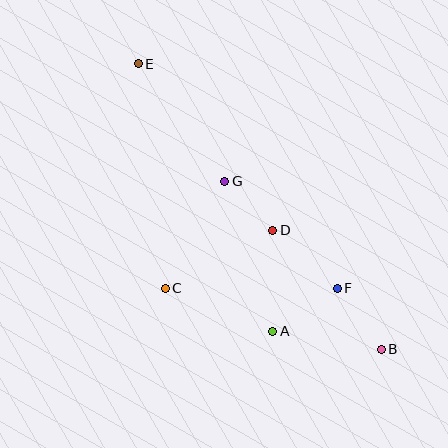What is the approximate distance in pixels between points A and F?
The distance between A and F is approximately 78 pixels.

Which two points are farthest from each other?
Points B and E are farthest from each other.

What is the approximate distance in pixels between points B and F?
The distance between B and F is approximately 75 pixels.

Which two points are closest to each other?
Points D and G are closest to each other.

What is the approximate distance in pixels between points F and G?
The distance between F and G is approximately 156 pixels.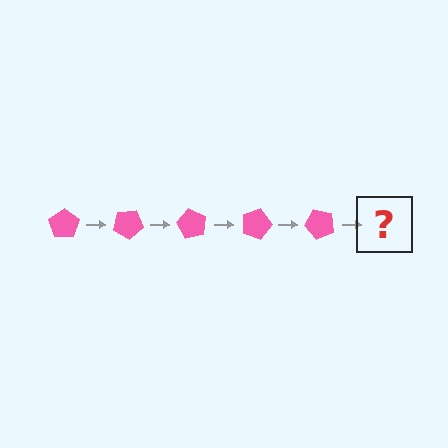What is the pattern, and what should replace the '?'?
The pattern is that the pentagon rotates 30 degrees each step. The '?' should be a pink pentagon rotated 150 degrees.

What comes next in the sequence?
The next element should be a pink pentagon rotated 150 degrees.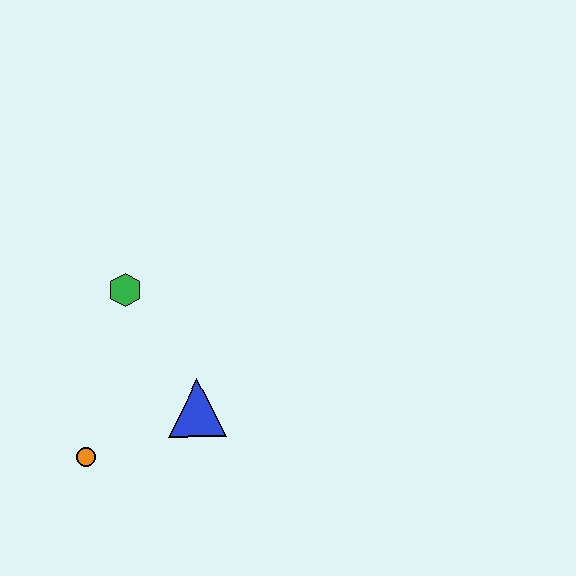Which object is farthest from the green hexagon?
The orange circle is farthest from the green hexagon.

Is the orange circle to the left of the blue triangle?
Yes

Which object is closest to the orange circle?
The blue triangle is closest to the orange circle.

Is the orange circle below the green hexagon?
Yes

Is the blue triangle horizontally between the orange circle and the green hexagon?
No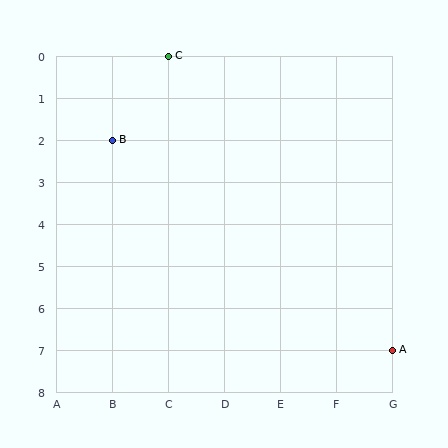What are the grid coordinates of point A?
Point A is at grid coordinates (G, 7).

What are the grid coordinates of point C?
Point C is at grid coordinates (C, 0).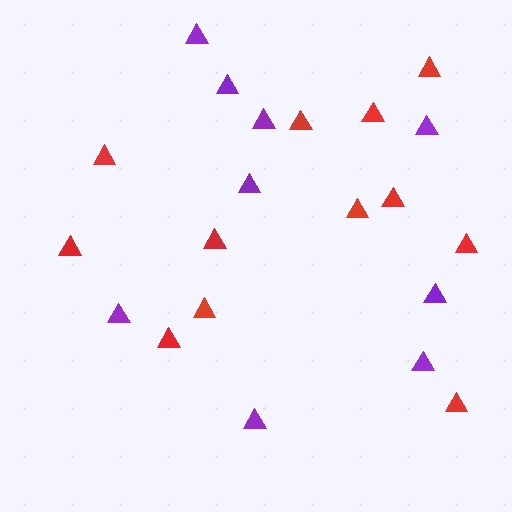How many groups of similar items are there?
There are 2 groups: one group of red triangles (12) and one group of purple triangles (9).